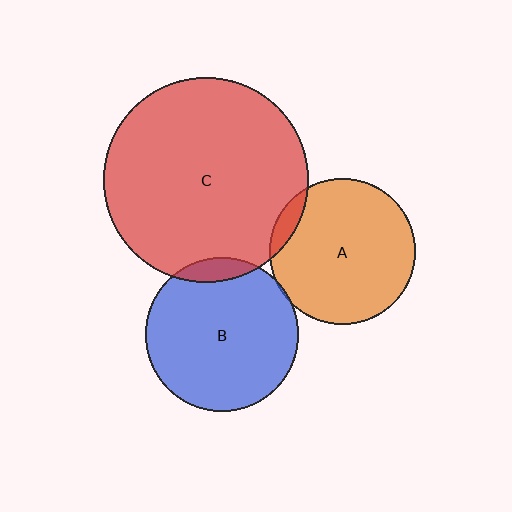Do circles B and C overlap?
Yes.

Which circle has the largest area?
Circle C (red).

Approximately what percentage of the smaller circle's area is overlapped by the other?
Approximately 10%.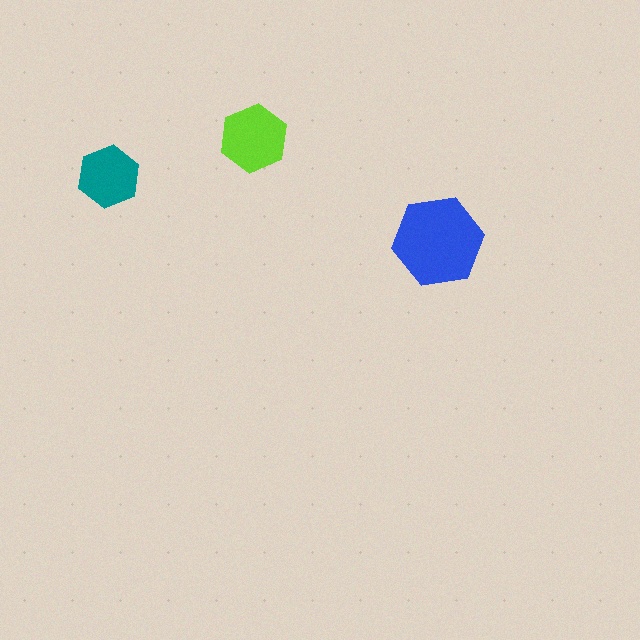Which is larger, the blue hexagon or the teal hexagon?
The blue one.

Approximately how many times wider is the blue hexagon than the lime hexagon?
About 1.5 times wider.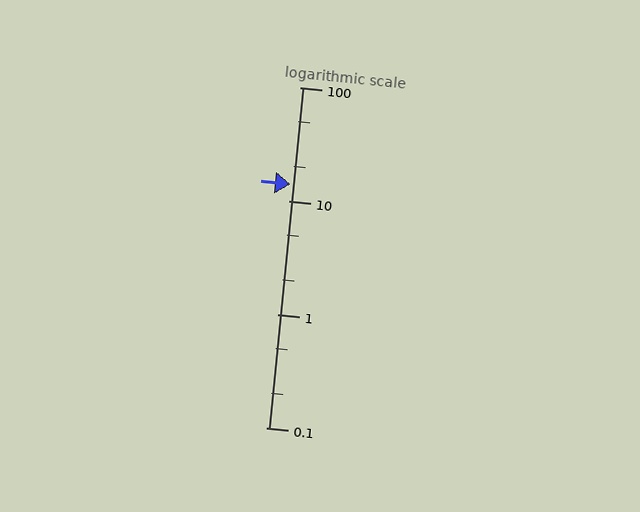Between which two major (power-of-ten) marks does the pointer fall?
The pointer is between 10 and 100.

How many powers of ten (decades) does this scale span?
The scale spans 3 decades, from 0.1 to 100.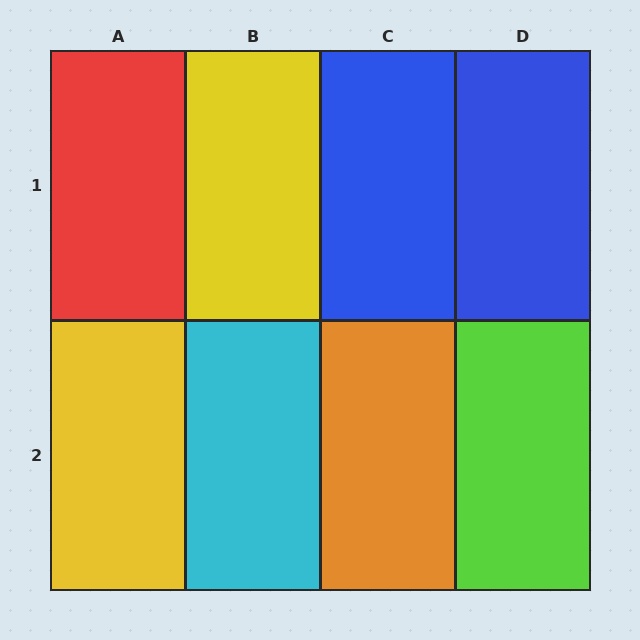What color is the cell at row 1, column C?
Blue.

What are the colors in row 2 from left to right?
Yellow, cyan, orange, lime.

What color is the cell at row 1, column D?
Blue.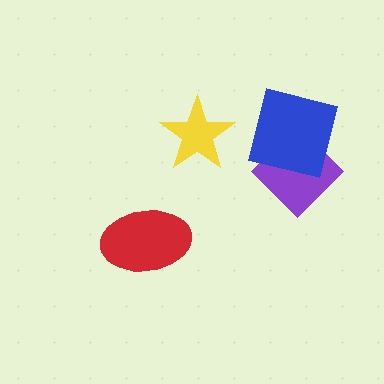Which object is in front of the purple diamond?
The blue square is in front of the purple diamond.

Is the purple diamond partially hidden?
Yes, it is partially covered by another shape.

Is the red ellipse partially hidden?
No, no other shape covers it.